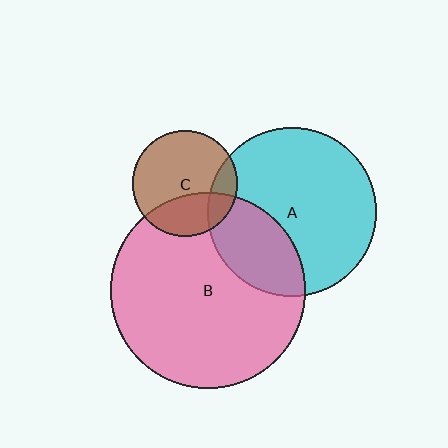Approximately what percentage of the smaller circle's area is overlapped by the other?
Approximately 30%.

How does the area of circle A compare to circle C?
Approximately 2.5 times.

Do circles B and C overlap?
Yes.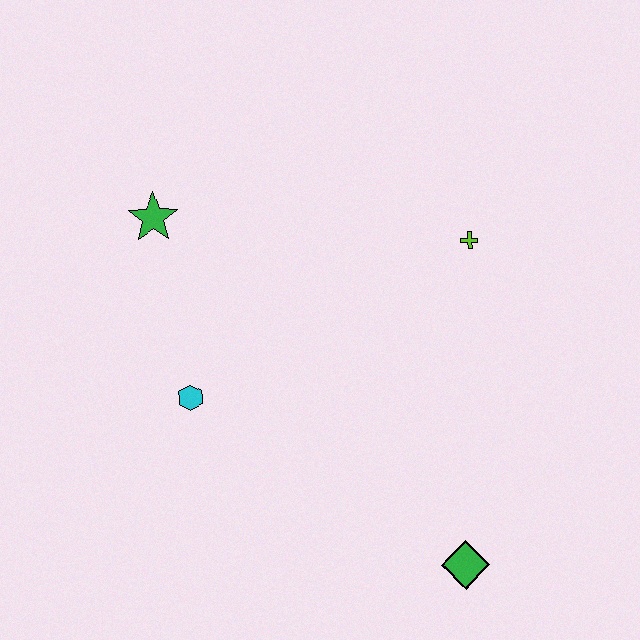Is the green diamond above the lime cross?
No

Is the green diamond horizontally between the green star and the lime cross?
Yes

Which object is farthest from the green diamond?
The green star is farthest from the green diamond.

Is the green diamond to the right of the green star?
Yes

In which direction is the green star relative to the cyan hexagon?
The green star is above the cyan hexagon.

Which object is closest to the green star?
The cyan hexagon is closest to the green star.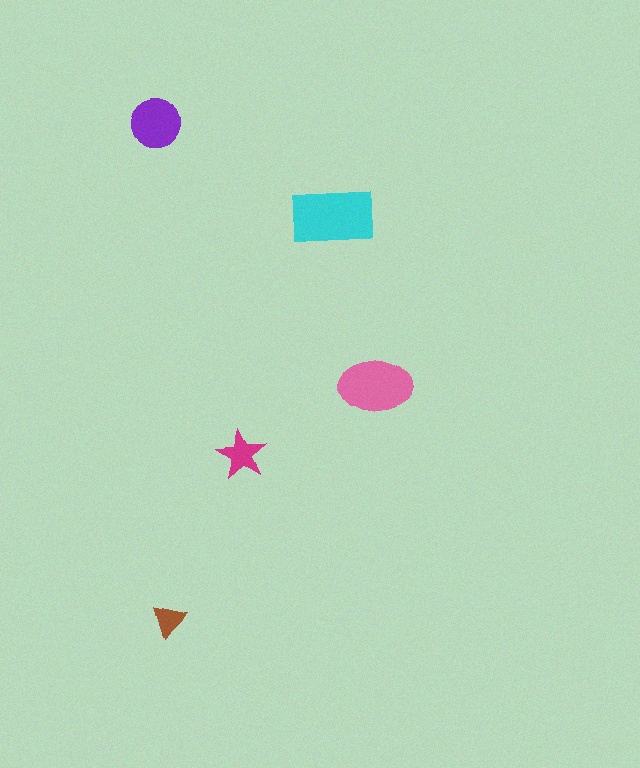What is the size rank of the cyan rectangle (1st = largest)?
1st.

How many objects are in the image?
There are 5 objects in the image.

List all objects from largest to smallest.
The cyan rectangle, the pink ellipse, the purple circle, the magenta star, the brown triangle.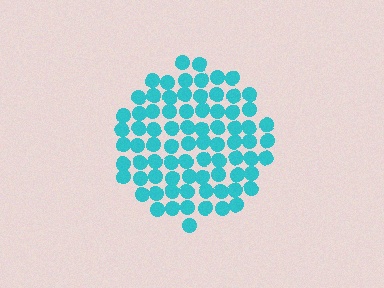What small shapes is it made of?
It is made of small circles.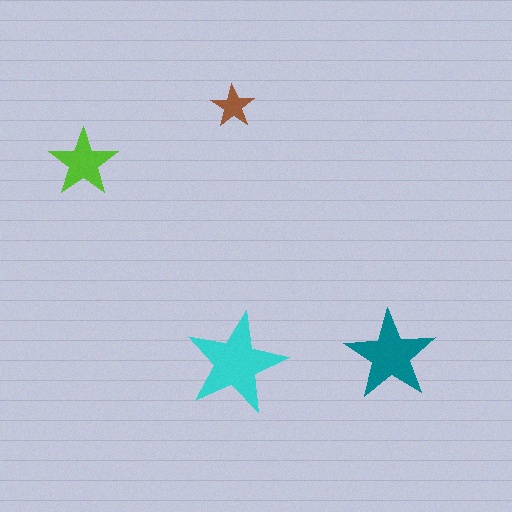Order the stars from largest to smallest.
the cyan one, the teal one, the lime one, the brown one.